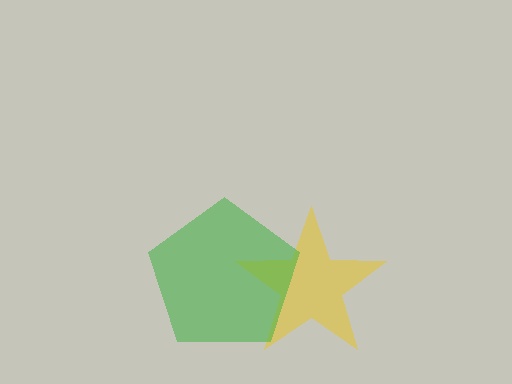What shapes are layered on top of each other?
The layered shapes are: a yellow star, a green pentagon.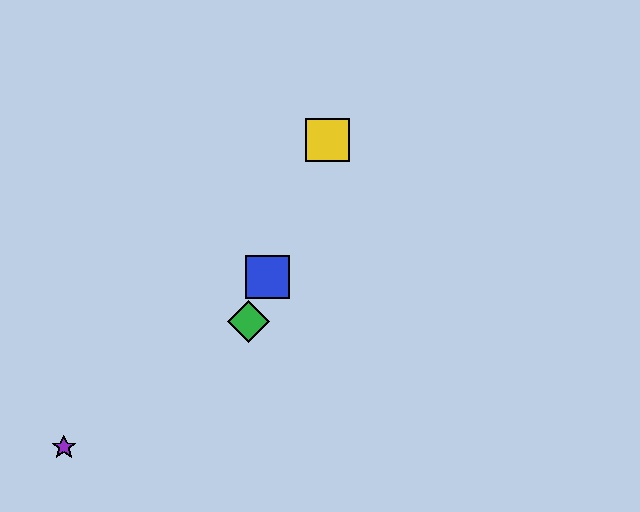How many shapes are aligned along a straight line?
4 shapes (the red square, the blue square, the green diamond, the yellow square) are aligned along a straight line.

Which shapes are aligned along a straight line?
The red square, the blue square, the green diamond, the yellow square are aligned along a straight line.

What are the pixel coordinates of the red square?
The red square is at (268, 276).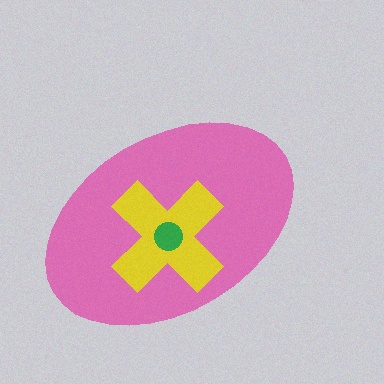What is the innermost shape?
The green circle.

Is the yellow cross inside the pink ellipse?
Yes.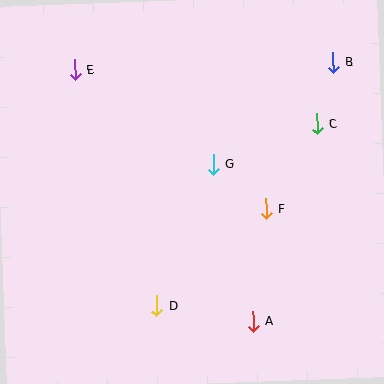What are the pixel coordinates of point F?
Point F is at (266, 209).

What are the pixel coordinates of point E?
Point E is at (75, 70).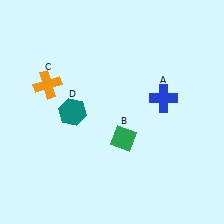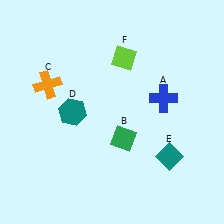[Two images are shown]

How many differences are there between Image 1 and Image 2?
There are 2 differences between the two images.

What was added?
A teal diamond (E), a lime diamond (F) were added in Image 2.